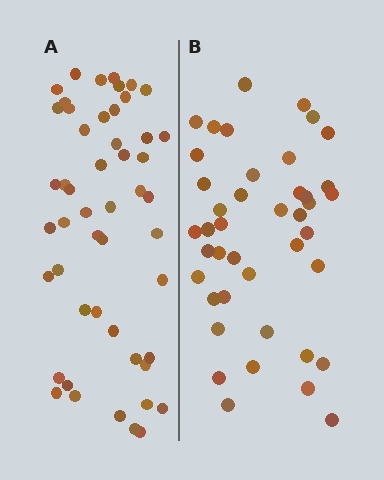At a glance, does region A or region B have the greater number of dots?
Region A (the left region) has more dots.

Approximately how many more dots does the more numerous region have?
Region A has roughly 8 or so more dots than region B.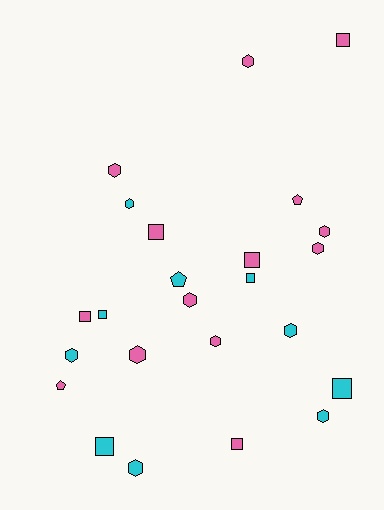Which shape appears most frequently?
Hexagon, with 12 objects.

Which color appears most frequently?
Pink, with 14 objects.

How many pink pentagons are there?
There are 2 pink pentagons.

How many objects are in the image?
There are 24 objects.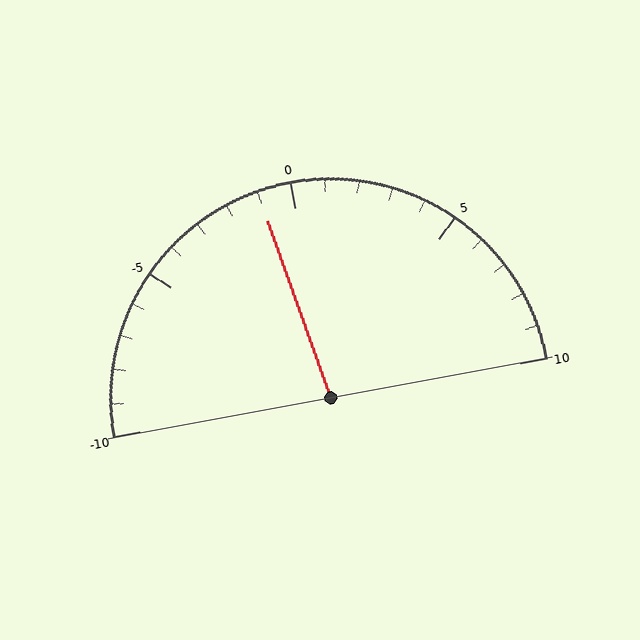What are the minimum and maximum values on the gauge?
The gauge ranges from -10 to 10.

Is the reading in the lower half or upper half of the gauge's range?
The reading is in the lower half of the range (-10 to 10).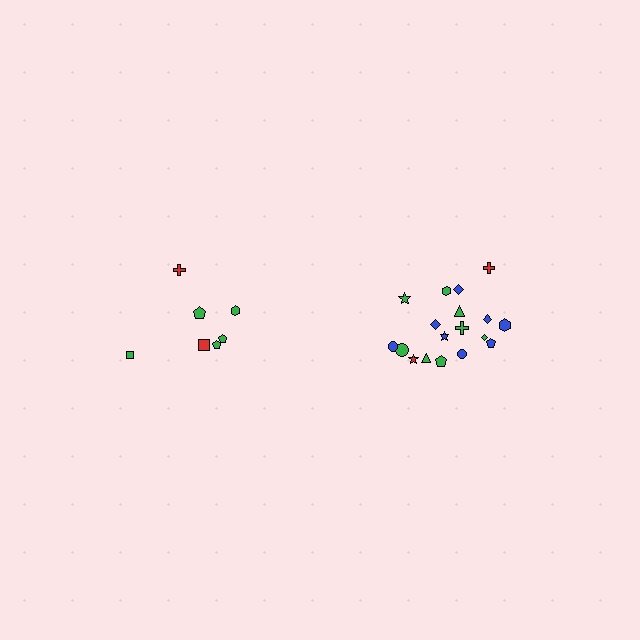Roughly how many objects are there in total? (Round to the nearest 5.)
Roughly 25 objects in total.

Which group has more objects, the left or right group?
The right group.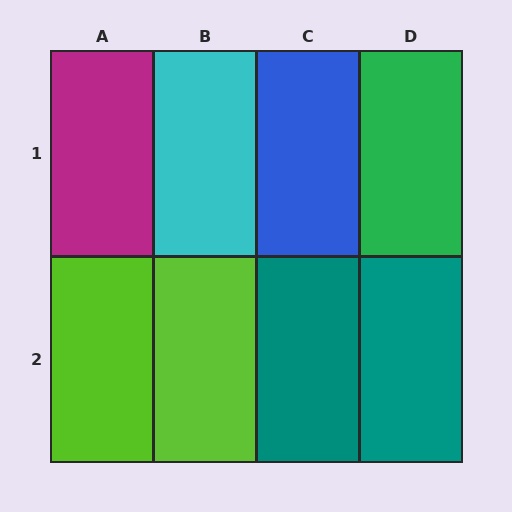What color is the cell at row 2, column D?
Teal.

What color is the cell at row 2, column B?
Lime.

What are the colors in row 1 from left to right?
Magenta, cyan, blue, green.